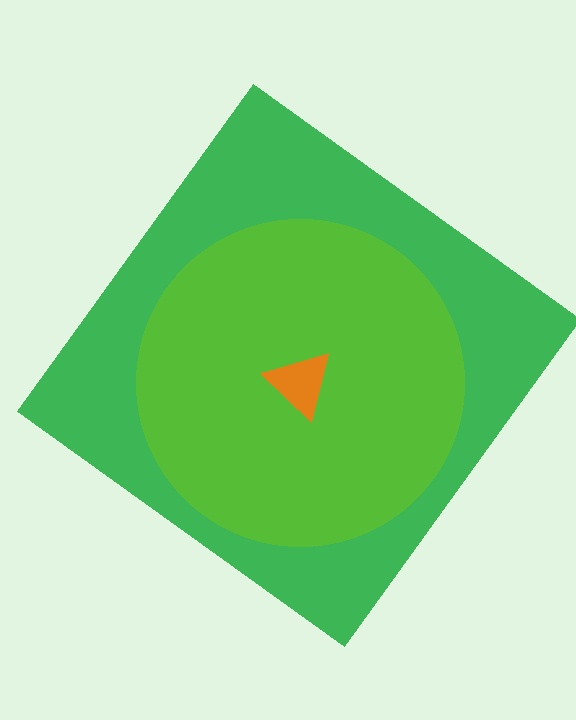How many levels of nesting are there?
3.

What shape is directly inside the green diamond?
The lime circle.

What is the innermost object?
The orange triangle.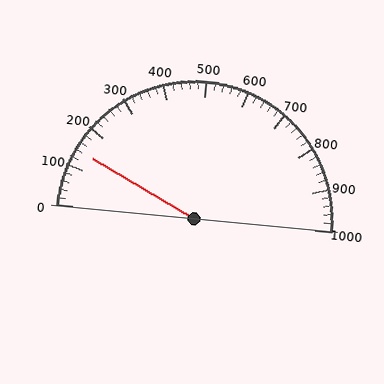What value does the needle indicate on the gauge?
The needle indicates approximately 140.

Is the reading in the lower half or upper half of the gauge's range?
The reading is in the lower half of the range (0 to 1000).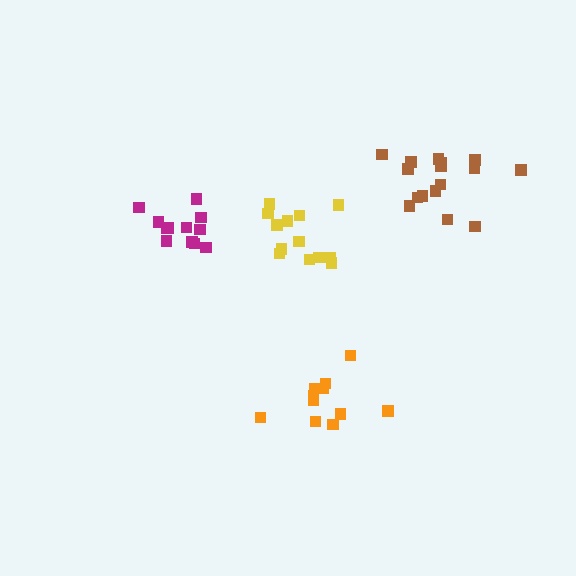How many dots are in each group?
Group 1: 12 dots, Group 2: 11 dots, Group 3: 16 dots, Group 4: 13 dots (52 total).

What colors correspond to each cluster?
The clusters are colored: magenta, orange, brown, yellow.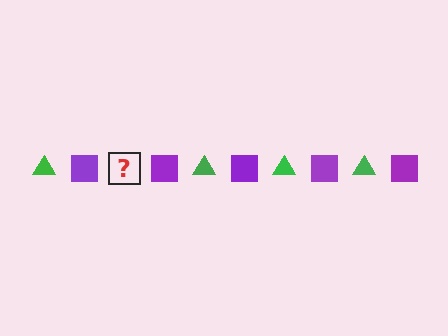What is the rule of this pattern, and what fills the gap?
The rule is that the pattern alternates between green triangle and purple square. The gap should be filled with a green triangle.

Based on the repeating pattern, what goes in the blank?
The blank should be a green triangle.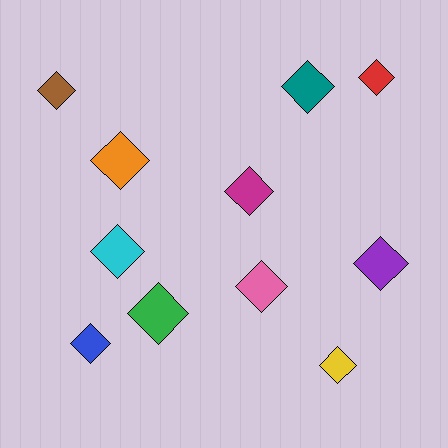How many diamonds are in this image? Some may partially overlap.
There are 11 diamonds.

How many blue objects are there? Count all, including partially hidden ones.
There is 1 blue object.